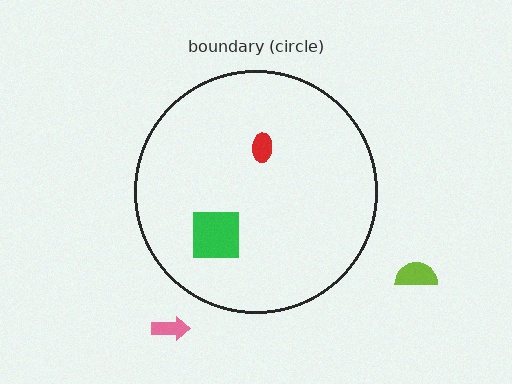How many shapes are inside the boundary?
2 inside, 2 outside.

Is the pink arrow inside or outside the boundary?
Outside.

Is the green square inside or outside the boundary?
Inside.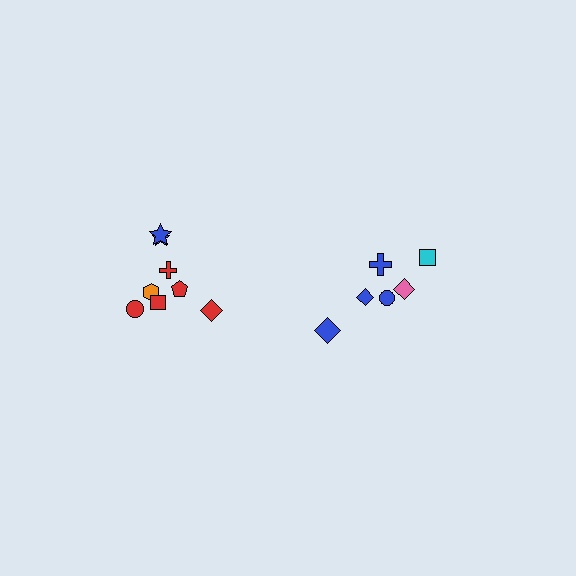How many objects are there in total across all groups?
There are 14 objects.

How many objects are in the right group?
There are 6 objects.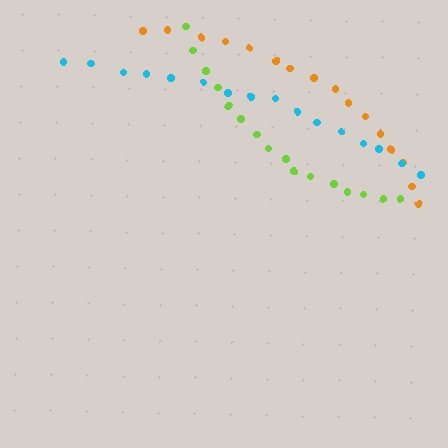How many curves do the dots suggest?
There are 3 distinct paths.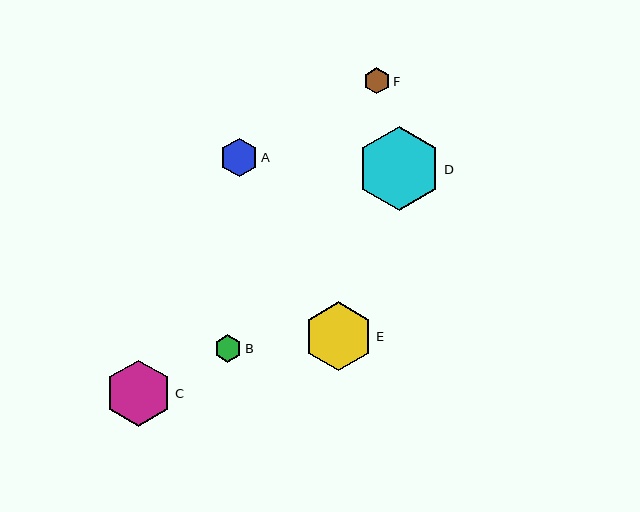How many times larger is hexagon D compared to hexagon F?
Hexagon D is approximately 3.2 times the size of hexagon F.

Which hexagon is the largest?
Hexagon D is the largest with a size of approximately 84 pixels.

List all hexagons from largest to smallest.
From largest to smallest: D, E, C, A, B, F.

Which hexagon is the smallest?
Hexagon F is the smallest with a size of approximately 26 pixels.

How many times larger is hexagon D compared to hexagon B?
Hexagon D is approximately 3.1 times the size of hexagon B.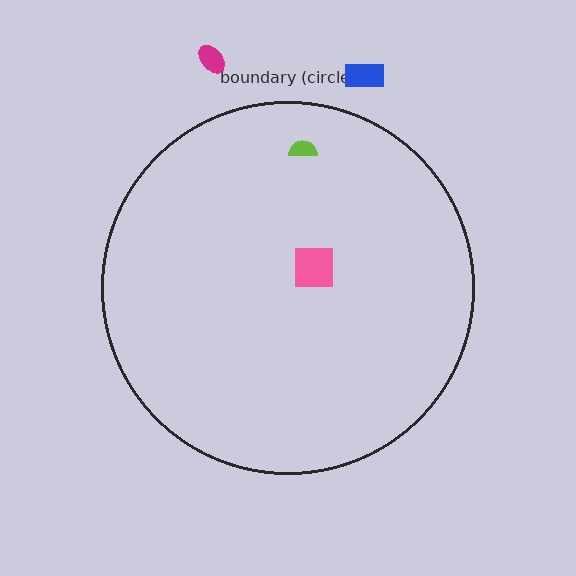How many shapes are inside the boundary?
2 inside, 2 outside.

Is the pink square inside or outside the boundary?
Inside.